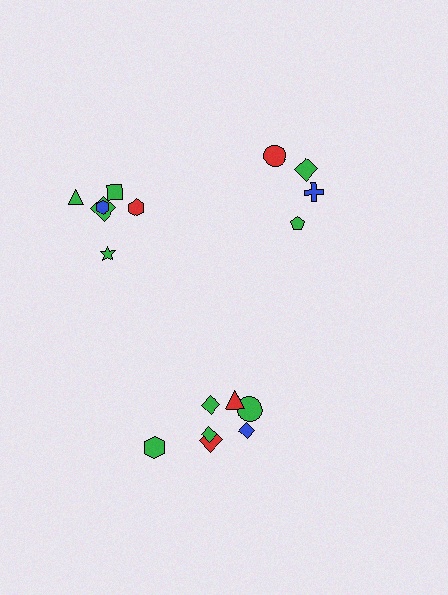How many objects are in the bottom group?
There are 7 objects.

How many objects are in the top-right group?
There are 4 objects.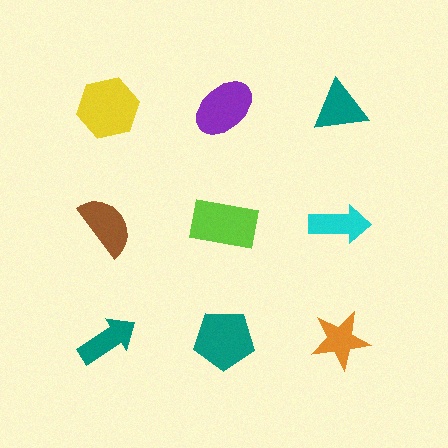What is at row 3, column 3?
An orange star.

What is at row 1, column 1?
A yellow hexagon.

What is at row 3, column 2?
A teal pentagon.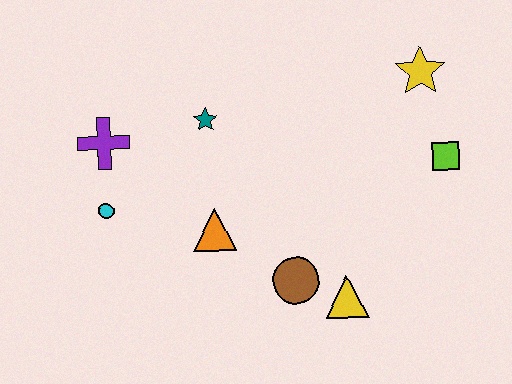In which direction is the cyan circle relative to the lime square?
The cyan circle is to the left of the lime square.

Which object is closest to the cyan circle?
The purple cross is closest to the cyan circle.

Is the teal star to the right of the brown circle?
No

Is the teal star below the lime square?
No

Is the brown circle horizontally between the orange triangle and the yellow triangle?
Yes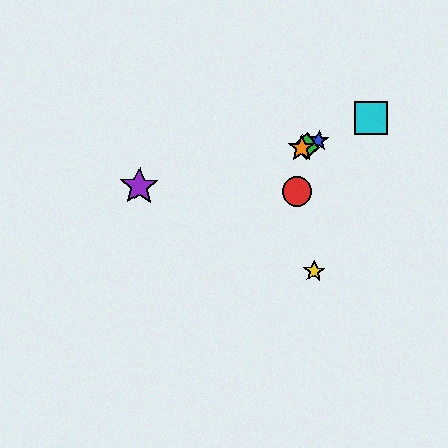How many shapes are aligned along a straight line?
4 shapes (the blue star, the green diamond, the orange star, the cyan square) are aligned along a straight line.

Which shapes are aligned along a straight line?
The blue star, the green diamond, the orange star, the cyan square are aligned along a straight line.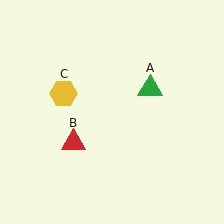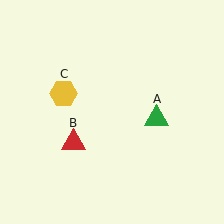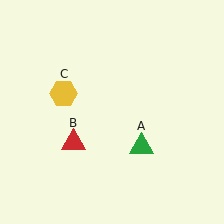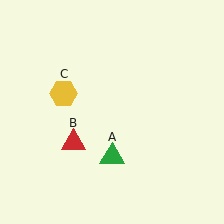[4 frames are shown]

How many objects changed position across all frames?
1 object changed position: green triangle (object A).